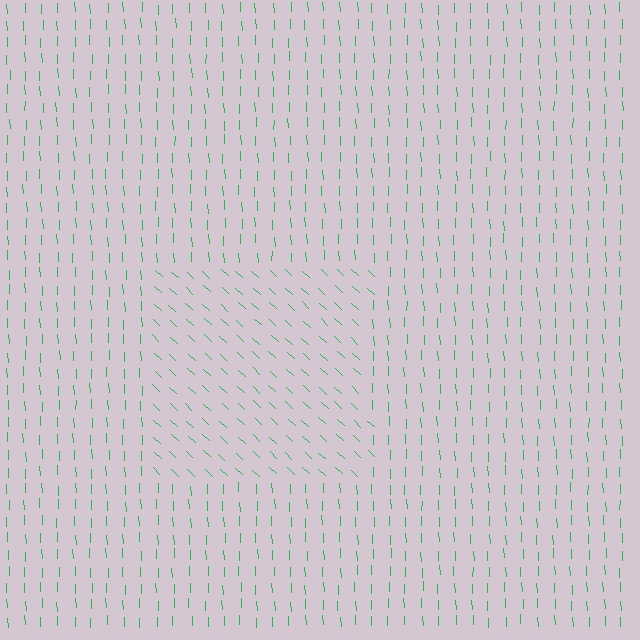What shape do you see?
I see a rectangle.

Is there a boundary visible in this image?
Yes, there is a texture boundary formed by a change in line orientation.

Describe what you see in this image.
The image is filled with small green line segments. A rectangle region in the image has lines oriented differently from the surrounding lines, creating a visible texture boundary.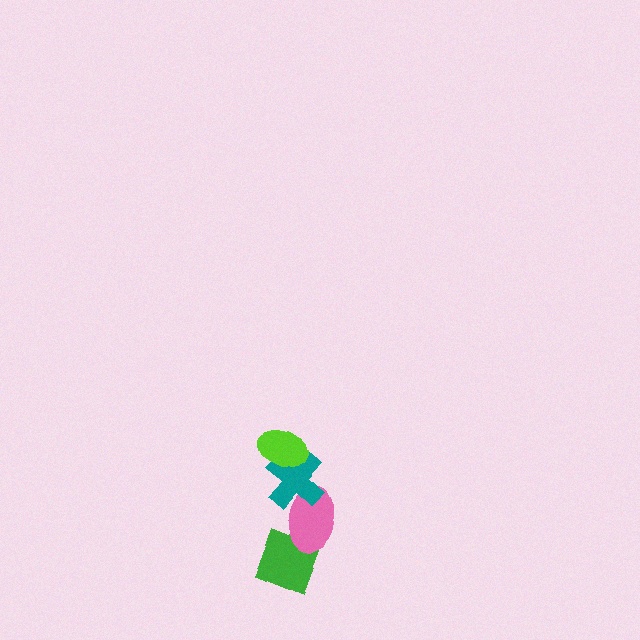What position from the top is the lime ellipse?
The lime ellipse is 1st from the top.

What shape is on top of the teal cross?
The lime ellipse is on top of the teal cross.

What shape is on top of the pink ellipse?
The teal cross is on top of the pink ellipse.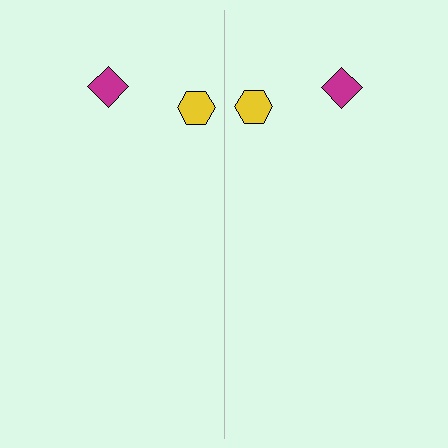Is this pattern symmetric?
Yes, this pattern has bilateral (reflection) symmetry.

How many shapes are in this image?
There are 4 shapes in this image.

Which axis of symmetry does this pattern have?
The pattern has a vertical axis of symmetry running through the center of the image.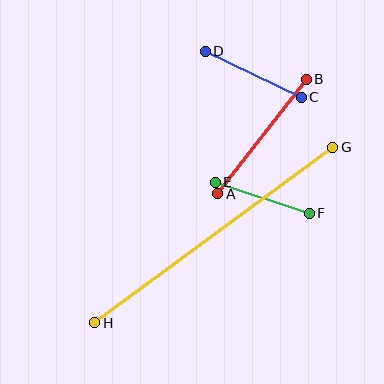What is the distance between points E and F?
The distance is approximately 99 pixels.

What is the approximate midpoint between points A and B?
The midpoint is at approximately (262, 137) pixels.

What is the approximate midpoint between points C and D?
The midpoint is at approximately (253, 74) pixels.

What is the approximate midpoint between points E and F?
The midpoint is at approximately (262, 198) pixels.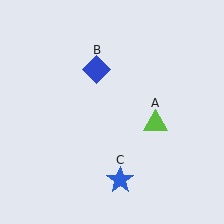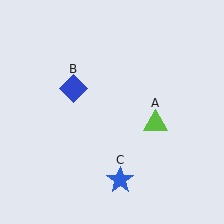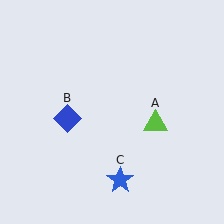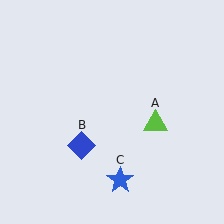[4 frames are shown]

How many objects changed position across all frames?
1 object changed position: blue diamond (object B).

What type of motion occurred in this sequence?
The blue diamond (object B) rotated counterclockwise around the center of the scene.